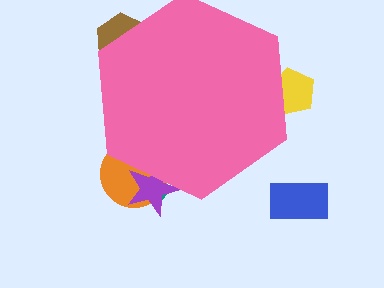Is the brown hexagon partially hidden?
Yes, the brown hexagon is partially hidden behind the pink hexagon.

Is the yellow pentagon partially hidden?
Yes, the yellow pentagon is partially hidden behind the pink hexagon.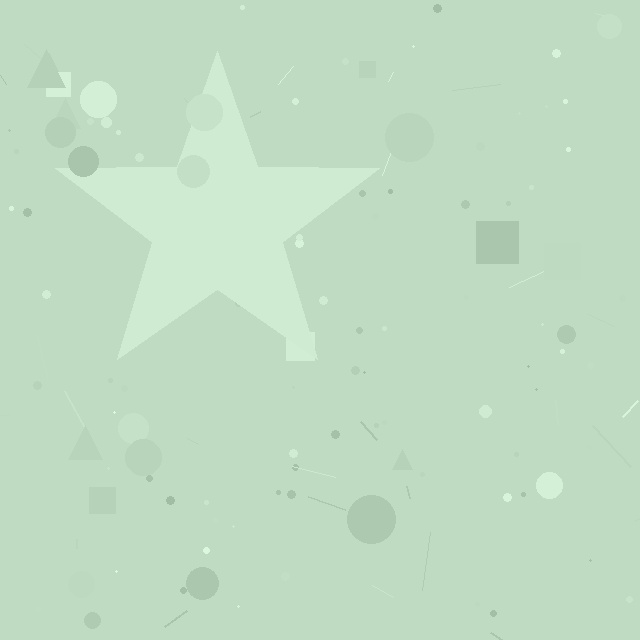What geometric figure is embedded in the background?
A star is embedded in the background.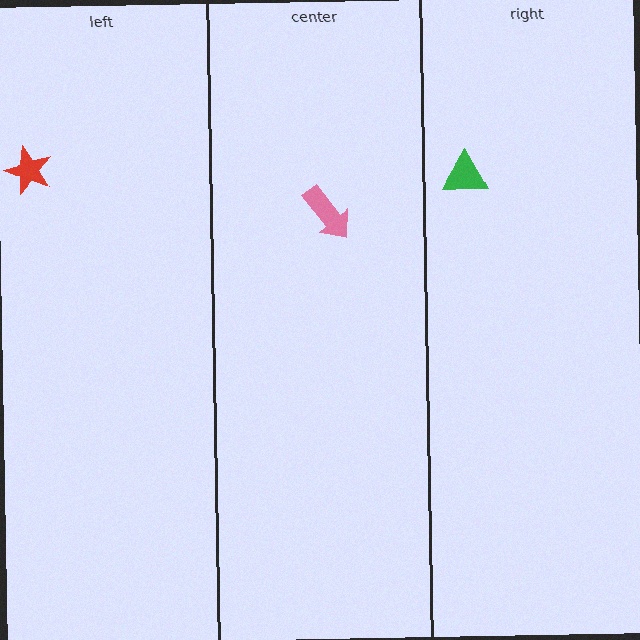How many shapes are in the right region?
1.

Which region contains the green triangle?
The right region.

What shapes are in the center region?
The pink arrow.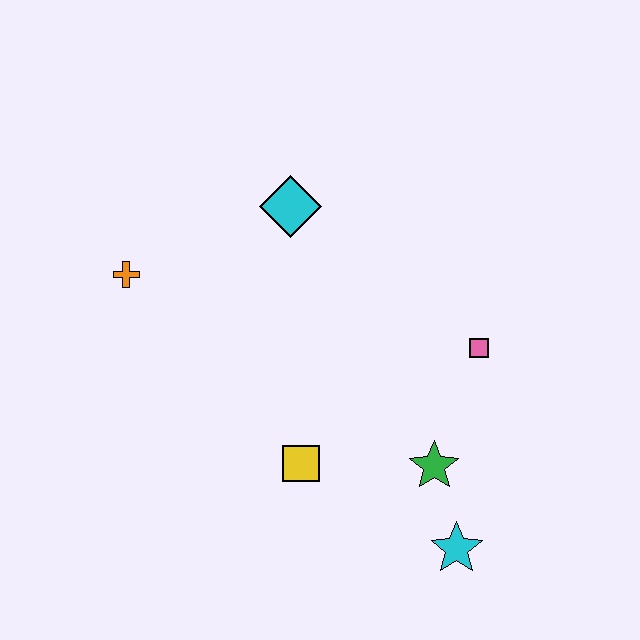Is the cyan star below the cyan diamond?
Yes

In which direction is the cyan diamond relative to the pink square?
The cyan diamond is to the left of the pink square.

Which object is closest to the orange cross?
The cyan diamond is closest to the orange cross.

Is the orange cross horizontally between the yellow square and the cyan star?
No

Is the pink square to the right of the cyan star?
Yes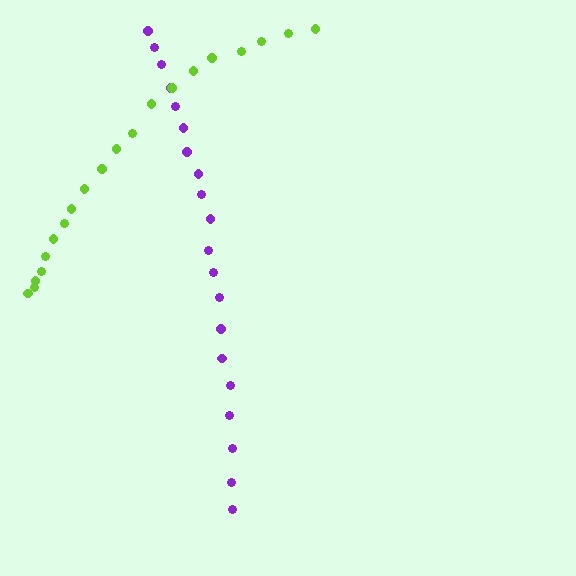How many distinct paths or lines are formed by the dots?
There are 2 distinct paths.